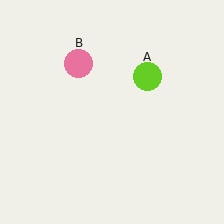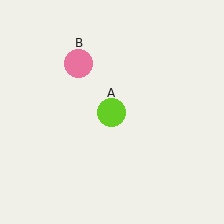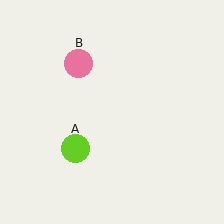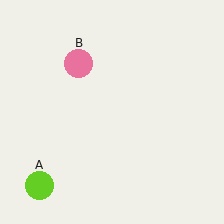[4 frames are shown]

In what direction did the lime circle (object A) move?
The lime circle (object A) moved down and to the left.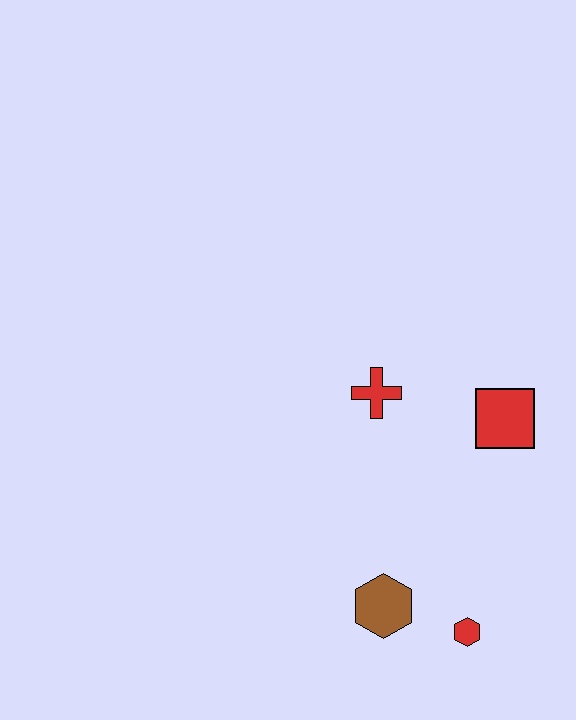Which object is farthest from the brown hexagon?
The red square is farthest from the brown hexagon.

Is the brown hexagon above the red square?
No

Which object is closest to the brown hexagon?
The red hexagon is closest to the brown hexagon.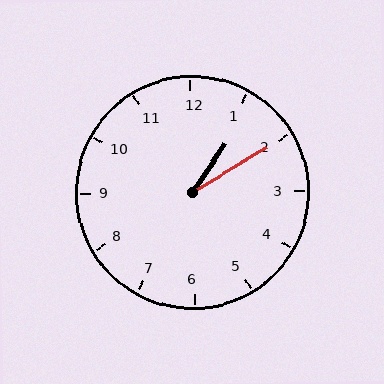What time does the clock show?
1:10.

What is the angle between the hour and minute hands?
Approximately 25 degrees.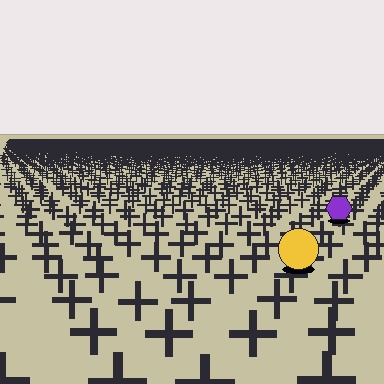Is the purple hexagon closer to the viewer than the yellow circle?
No. The yellow circle is closer — you can tell from the texture gradient: the ground texture is coarser near it.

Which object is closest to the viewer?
The yellow circle is closest. The texture marks near it are larger and more spread out.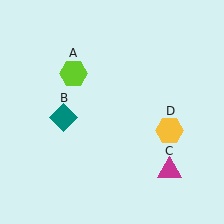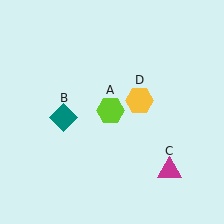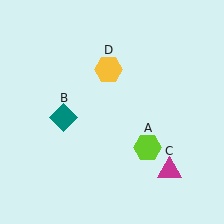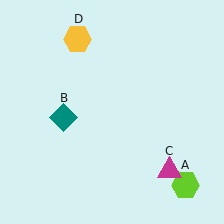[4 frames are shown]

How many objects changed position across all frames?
2 objects changed position: lime hexagon (object A), yellow hexagon (object D).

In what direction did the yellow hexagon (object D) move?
The yellow hexagon (object D) moved up and to the left.